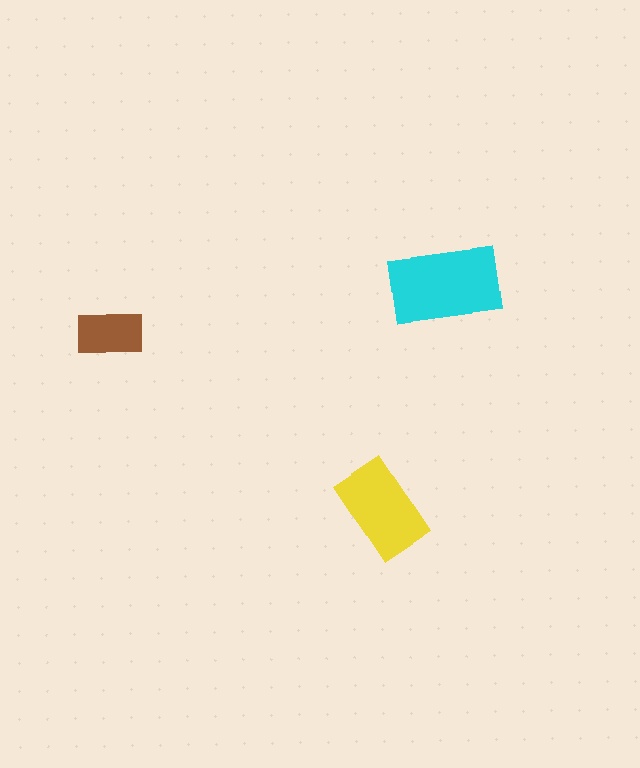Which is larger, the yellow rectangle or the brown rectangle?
The yellow one.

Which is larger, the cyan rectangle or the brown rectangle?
The cyan one.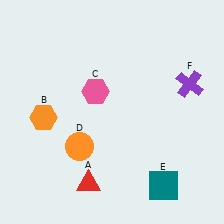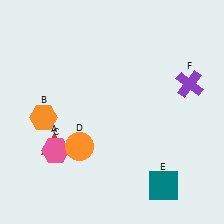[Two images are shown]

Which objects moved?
The objects that moved are: the red triangle (A), the pink hexagon (C).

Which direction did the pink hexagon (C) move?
The pink hexagon (C) moved down.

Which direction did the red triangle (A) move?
The red triangle (A) moved up.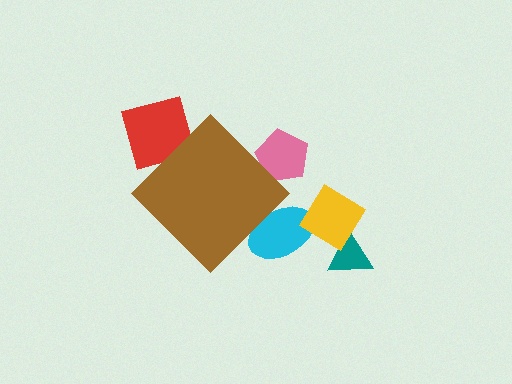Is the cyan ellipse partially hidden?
Yes, the cyan ellipse is partially hidden behind the brown diamond.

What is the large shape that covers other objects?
A brown diamond.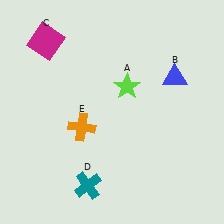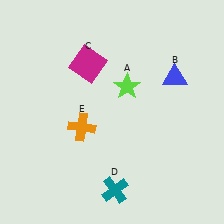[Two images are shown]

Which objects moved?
The objects that moved are: the magenta square (C), the teal cross (D).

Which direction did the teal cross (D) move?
The teal cross (D) moved right.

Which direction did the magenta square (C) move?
The magenta square (C) moved right.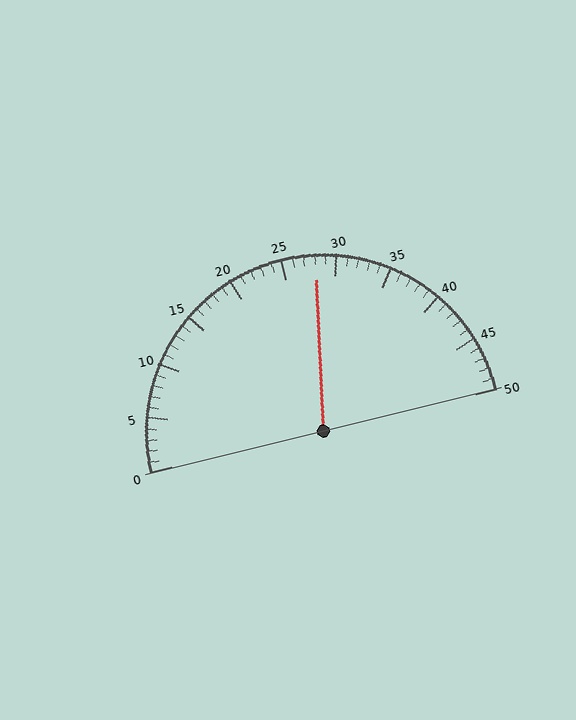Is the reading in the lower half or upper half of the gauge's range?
The reading is in the upper half of the range (0 to 50).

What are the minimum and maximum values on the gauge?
The gauge ranges from 0 to 50.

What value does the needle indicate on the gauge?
The needle indicates approximately 28.